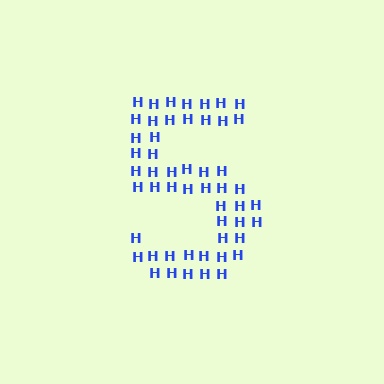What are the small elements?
The small elements are letter H's.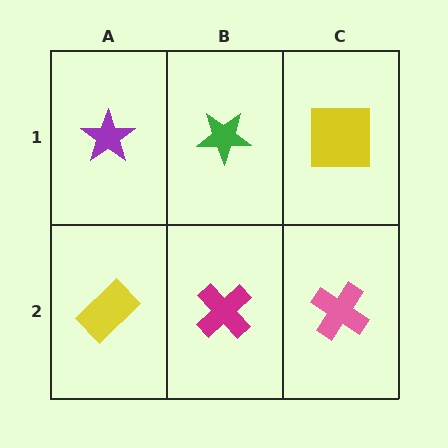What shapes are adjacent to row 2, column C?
A yellow square (row 1, column C), a magenta cross (row 2, column B).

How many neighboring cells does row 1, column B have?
3.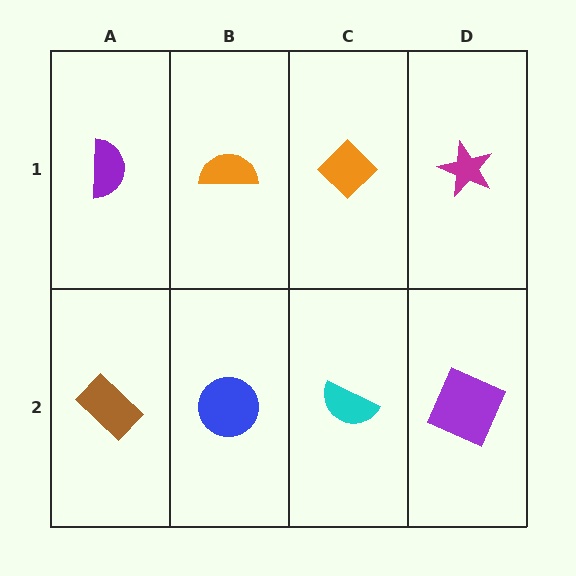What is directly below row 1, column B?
A blue circle.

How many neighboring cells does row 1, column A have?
2.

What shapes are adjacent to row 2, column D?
A magenta star (row 1, column D), a cyan semicircle (row 2, column C).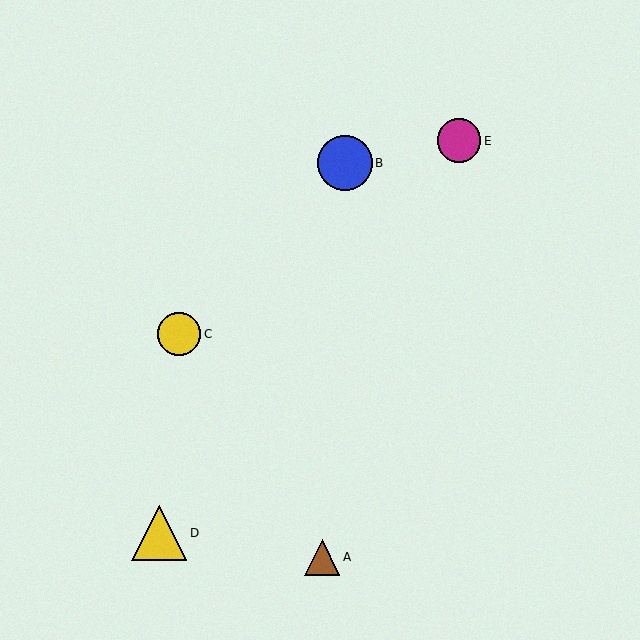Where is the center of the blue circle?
The center of the blue circle is at (345, 163).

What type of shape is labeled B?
Shape B is a blue circle.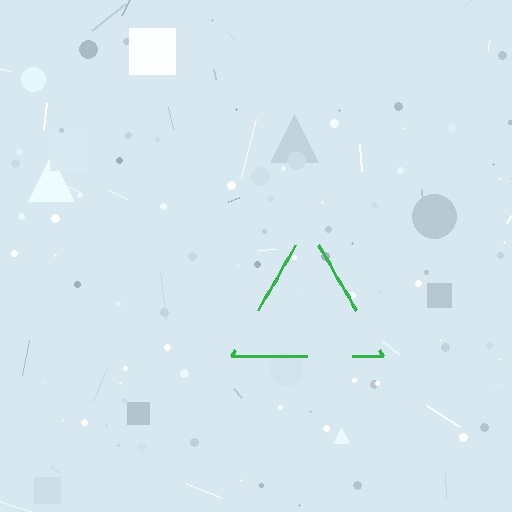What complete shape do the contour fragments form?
The contour fragments form a triangle.